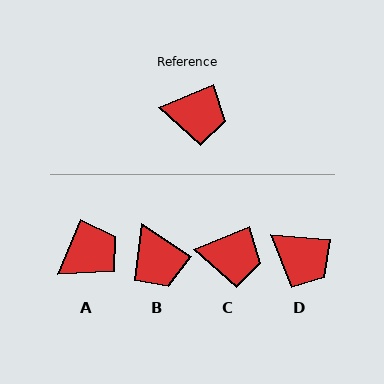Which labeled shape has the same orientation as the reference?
C.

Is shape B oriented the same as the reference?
No, it is off by about 55 degrees.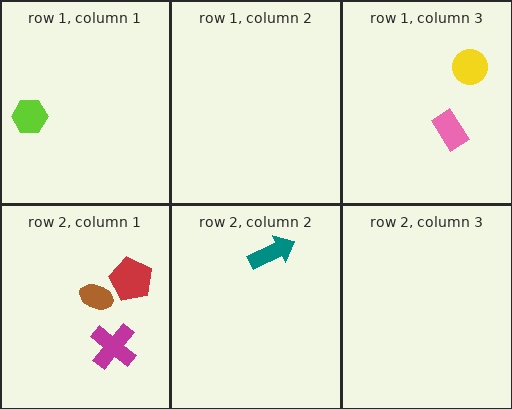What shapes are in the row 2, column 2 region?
The teal arrow.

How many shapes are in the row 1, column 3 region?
2.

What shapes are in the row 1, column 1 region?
The lime hexagon.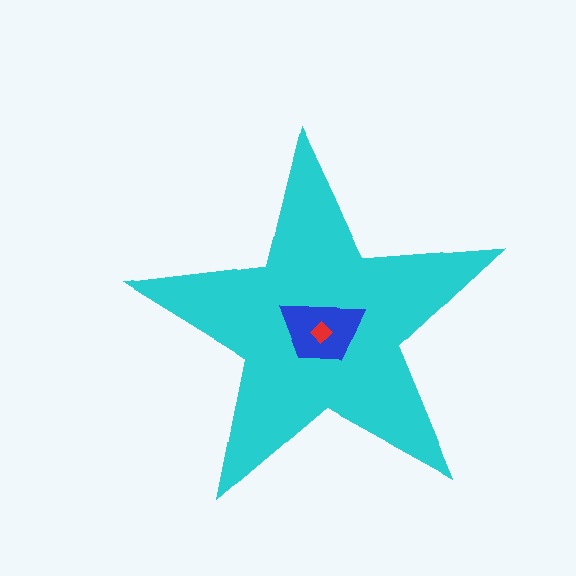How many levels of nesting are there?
3.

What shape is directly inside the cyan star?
The blue trapezoid.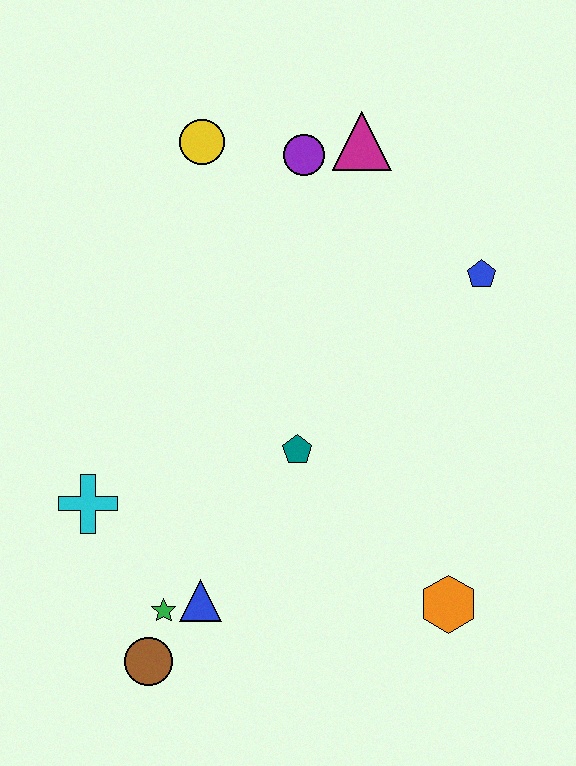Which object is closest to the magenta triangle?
The purple circle is closest to the magenta triangle.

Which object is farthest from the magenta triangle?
The brown circle is farthest from the magenta triangle.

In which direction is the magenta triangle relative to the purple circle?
The magenta triangle is to the right of the purple circle.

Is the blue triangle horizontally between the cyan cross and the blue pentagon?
Yes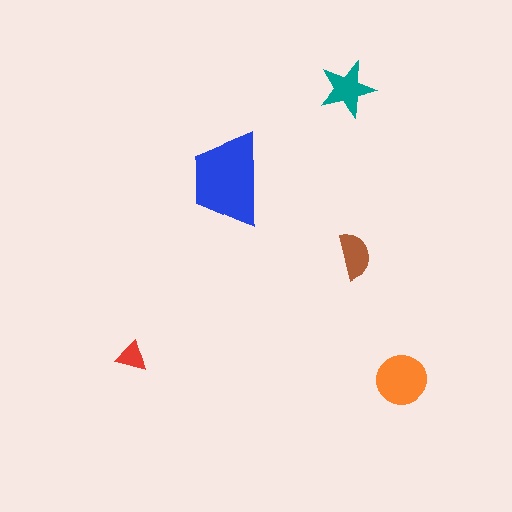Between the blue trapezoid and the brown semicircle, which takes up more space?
The blue trapezoid.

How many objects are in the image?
There are 5 objects in the image.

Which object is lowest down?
The orange circle is bottommost.